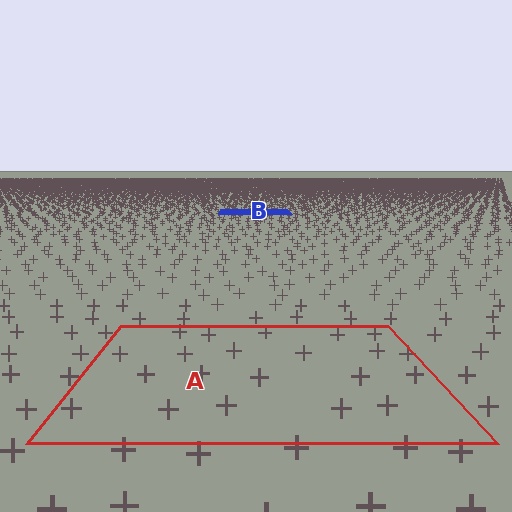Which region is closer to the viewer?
Region A is closer. The texture elements there are larger and more spread out.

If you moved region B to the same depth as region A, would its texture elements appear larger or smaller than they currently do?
They would appear larger. At a closer depth, the same texture elements are projected at a bigger on-screen size.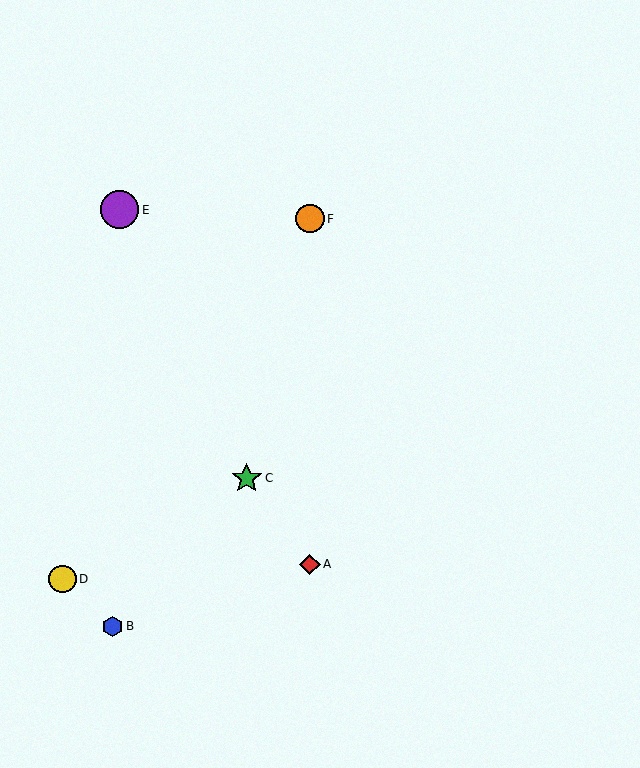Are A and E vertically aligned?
No, A is at x≈310 and E is at x≈120.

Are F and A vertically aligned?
Yes, both are at x≈310.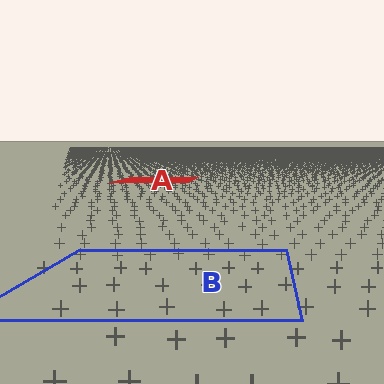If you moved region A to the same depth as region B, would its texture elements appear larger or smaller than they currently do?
They would appear larger. At a closer depth, the same texture elements are projected at a bigger on-screen size.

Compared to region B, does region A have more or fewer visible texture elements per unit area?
Region A has more texture elements per unit area — they are packed more densely because it is farther away.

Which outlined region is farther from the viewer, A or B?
Region A is farther from the viewer — the texture elements inside it appear smaller and more densely packed.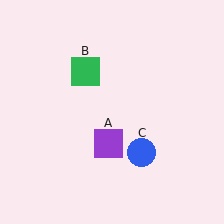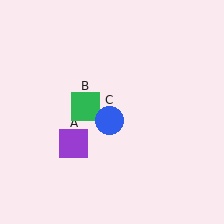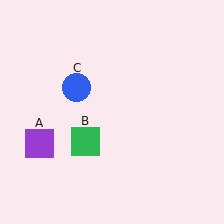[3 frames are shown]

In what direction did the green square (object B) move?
The green square (object B) moved down.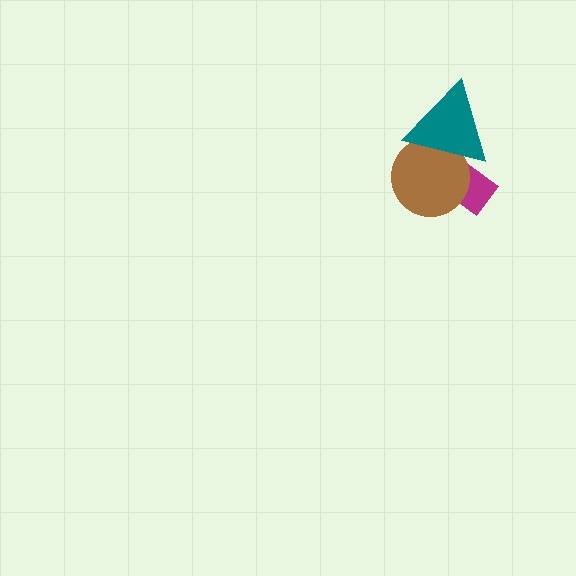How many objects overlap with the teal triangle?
2 objects overlap with the teal triangle.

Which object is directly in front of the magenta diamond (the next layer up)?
The brown circle is directly in front of the magenta diamond.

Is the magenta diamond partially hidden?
Yes, it is partially covered by another shape.